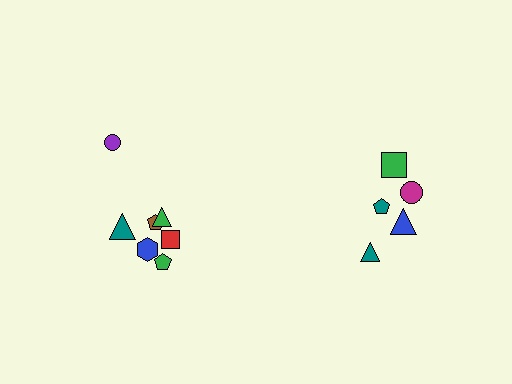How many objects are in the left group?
There are 7 objects.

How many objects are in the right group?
There are 5 objects.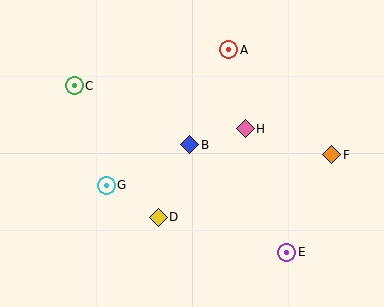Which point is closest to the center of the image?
Point B at (190, 145) is closest to the center.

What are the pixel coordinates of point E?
Point E is at (287, 252).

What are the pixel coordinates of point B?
Point B is at (190, 145).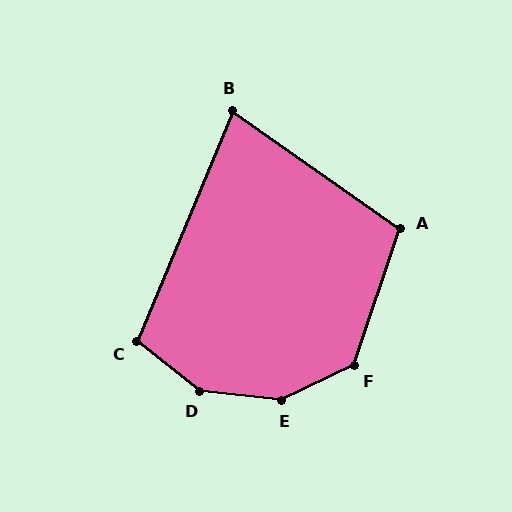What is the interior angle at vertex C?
Approximately 106 degrees (obtuse).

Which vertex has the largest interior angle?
D, at approximately 148 degrees.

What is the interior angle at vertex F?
Approximately 135 degrees (obtuse).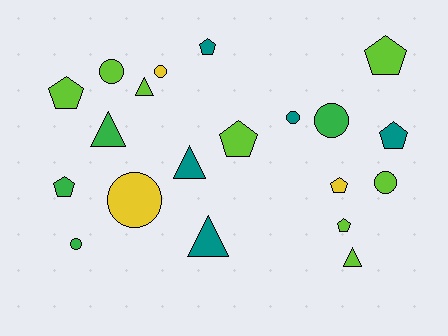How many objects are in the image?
There are 20 objects.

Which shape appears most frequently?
Pentagon, with 8 objects.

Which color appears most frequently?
Lime, with 8 objects.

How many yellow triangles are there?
There are no yellow triangles.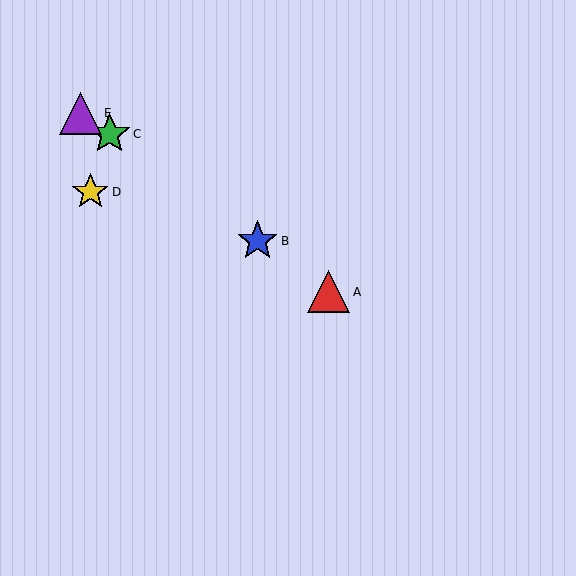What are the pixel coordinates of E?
Object E is at (80, 113).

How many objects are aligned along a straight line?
4 objects (A, B, C, E) are aligned along a straight line.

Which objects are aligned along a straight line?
Objects A, B, C, E are aligned along a straight line.